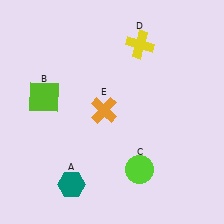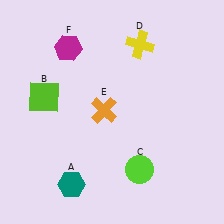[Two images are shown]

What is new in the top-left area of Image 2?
A magenta hexagon (F) was added in the top-left area of Image 2.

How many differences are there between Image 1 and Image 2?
There is 1 difference between the two images.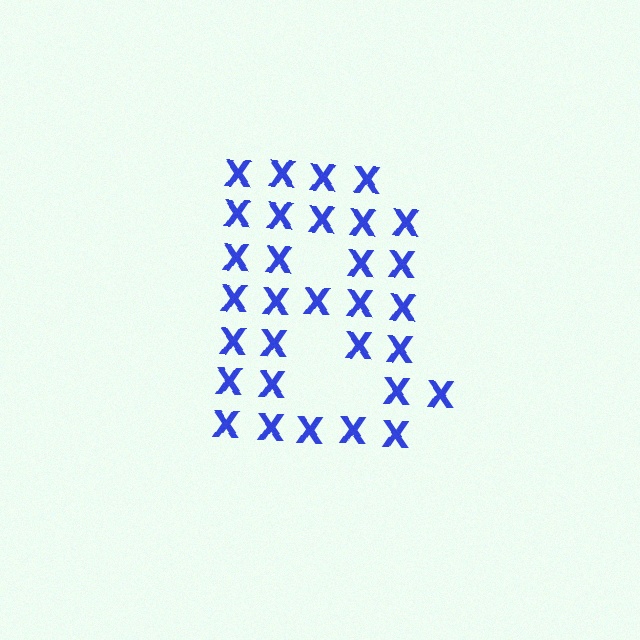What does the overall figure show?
The overall figure shows the letter B.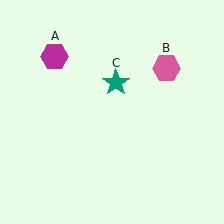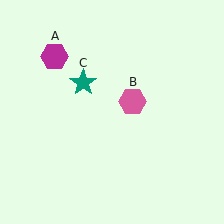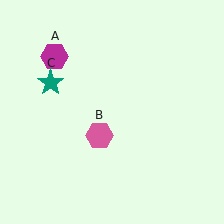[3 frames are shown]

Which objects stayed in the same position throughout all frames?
Magenta hexagon (object A) remained stationary.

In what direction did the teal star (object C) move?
The teal star (object C) moved left.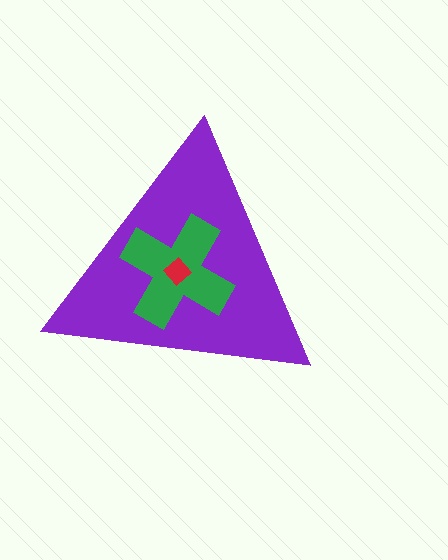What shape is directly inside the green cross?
The red diamond.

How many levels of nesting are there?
3.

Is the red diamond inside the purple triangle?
Yes.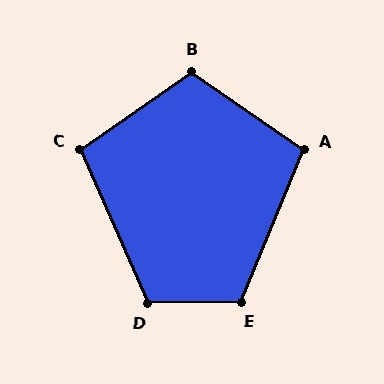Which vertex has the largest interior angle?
E, at approximately 114 degrees.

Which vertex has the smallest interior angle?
C, at approximately 101 degrees.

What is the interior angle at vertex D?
Approximately 113 degrees (obtuse).